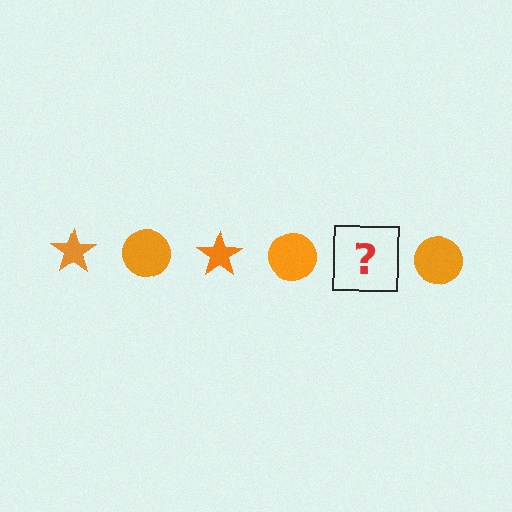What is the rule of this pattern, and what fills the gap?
The rule is that the pattern cycles through star, circle shapes in orange. The gap should be filled with an orange star.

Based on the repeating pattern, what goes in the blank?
The blank should be an orange star.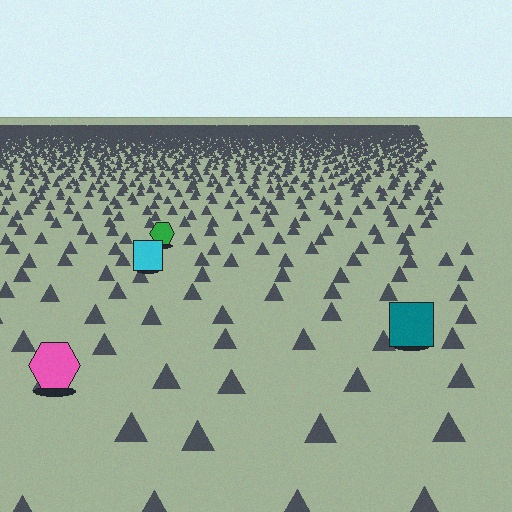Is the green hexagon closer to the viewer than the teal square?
No. The teal square is closer — you can tell from the texture gradient: the ground texture is coarser near it.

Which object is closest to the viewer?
The pink hexagon is closest. The texture marks near it are larger and more spread out.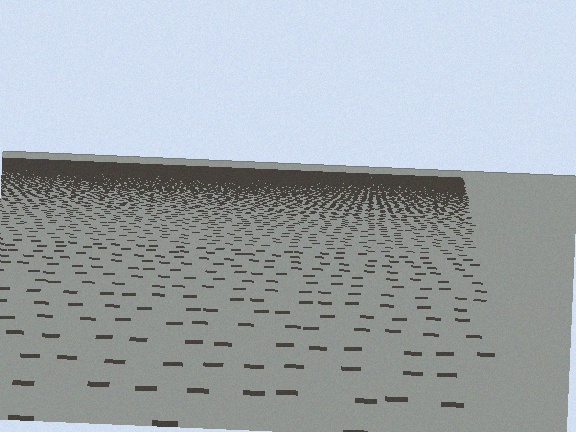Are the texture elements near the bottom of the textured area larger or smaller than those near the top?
Larger. Near the bottom, elements are closer to the viewer and appear at a bigger on-screen size.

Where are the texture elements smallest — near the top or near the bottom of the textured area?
Near the top.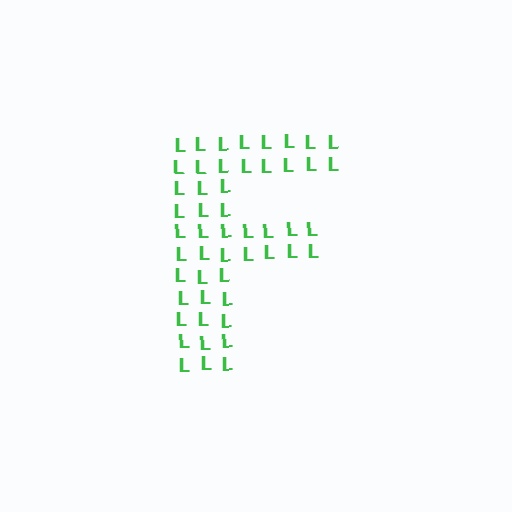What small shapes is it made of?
It is made of small letter L's.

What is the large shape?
The large shape is the letter F.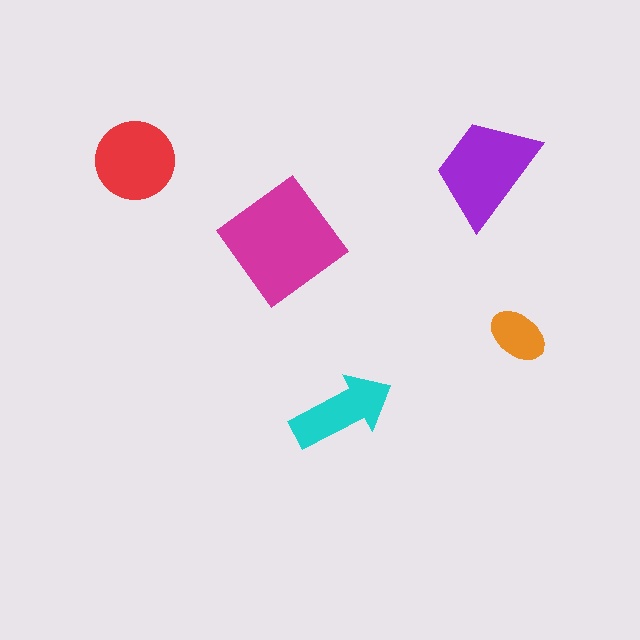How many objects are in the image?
There are 5 objects in the image.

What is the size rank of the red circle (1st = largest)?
3rd.